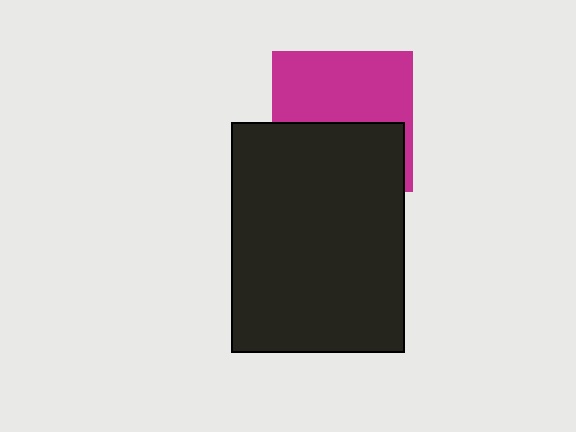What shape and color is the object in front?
The object in front is a black rectangle.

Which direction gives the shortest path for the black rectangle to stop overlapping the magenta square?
Moving down gives the shortest separation.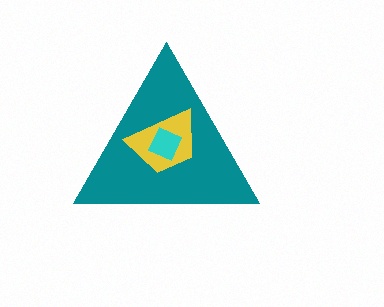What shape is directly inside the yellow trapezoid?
The cyan square.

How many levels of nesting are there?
3.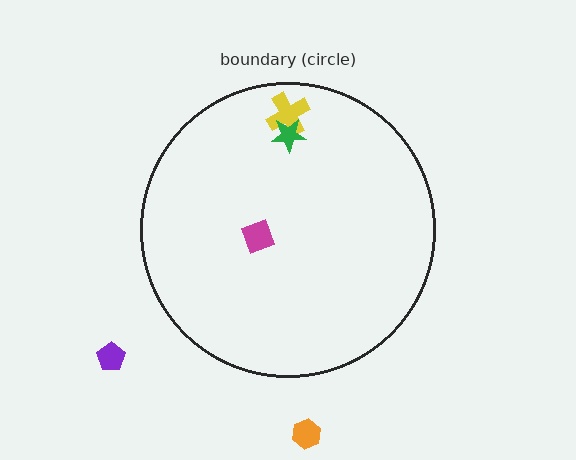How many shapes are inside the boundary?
3 inside, 2 outside.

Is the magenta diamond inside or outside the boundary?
Inside.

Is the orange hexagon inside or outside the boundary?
Outside.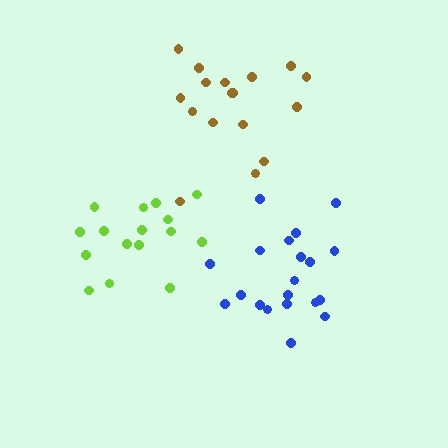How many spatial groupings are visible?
There are 3 spatial groupings.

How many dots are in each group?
Group 1: 20 dots, Group 2: 16 dots, Group 3: 17 dots (53 total).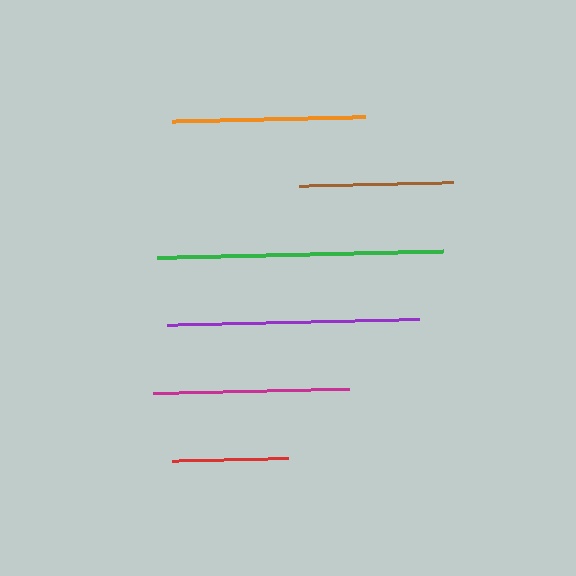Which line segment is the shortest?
The red line is the shortest at approximately 116 pixels.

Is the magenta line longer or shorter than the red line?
The magenta line is longer than the red line.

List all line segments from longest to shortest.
From longest to shortest: green, purple, magenta, orange, brown, red.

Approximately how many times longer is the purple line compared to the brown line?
The purple line is approximately 1.6 times the length of the brown line.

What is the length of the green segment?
The green segment is approximately 286 pixels long.